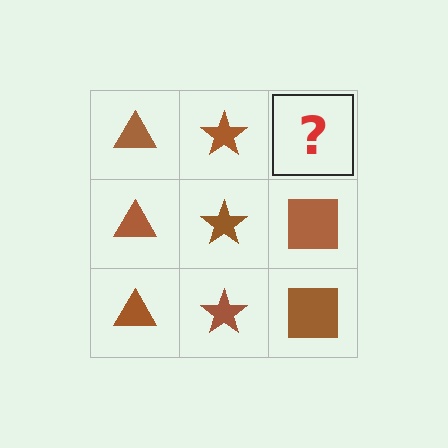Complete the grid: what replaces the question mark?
The question mark should be replaced with a brown square.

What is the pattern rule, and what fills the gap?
The rule is that each column has a consistent shape. The gap should be filled with a brown square.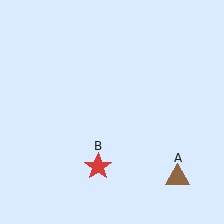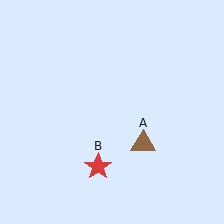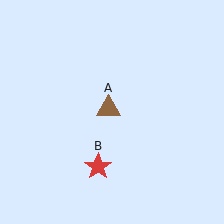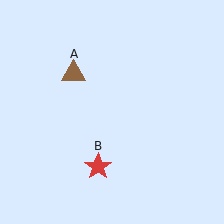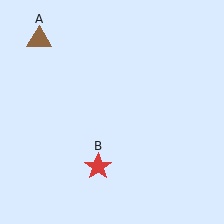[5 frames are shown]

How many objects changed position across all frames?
1 object changed position: brown triangle (object A).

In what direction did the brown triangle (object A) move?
The brown triangle (object A) moved up and to the left.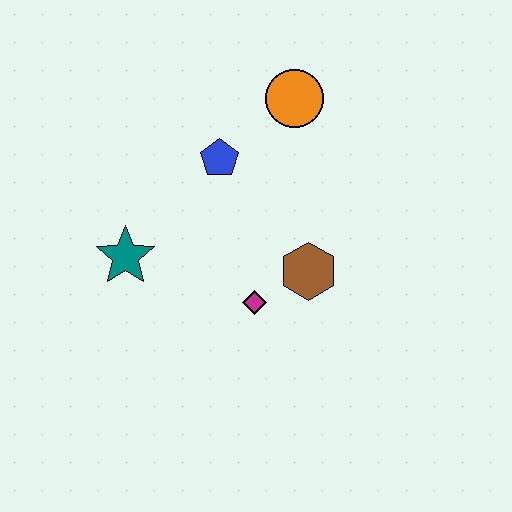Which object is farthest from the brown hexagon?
The teal star is farthest from the brown hexagon.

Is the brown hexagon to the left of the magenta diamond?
No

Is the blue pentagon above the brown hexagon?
Yes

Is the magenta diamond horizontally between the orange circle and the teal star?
Yes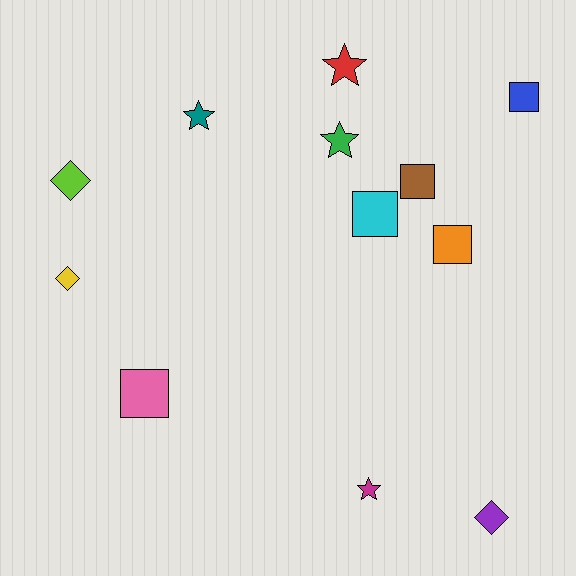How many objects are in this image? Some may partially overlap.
There are 12 objects.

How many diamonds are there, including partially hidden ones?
There are 3 diamonds.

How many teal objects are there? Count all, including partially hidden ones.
There is 1 teal object.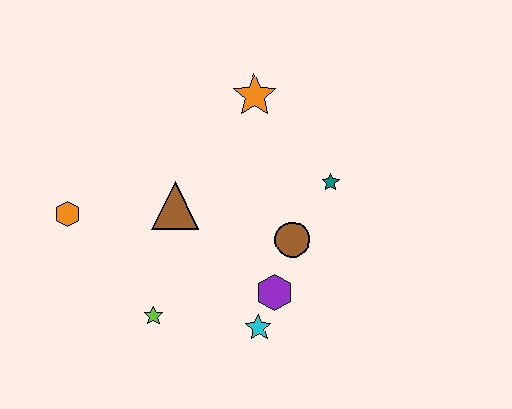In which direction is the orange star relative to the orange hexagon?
The orange star is to the right of the orange hexagon.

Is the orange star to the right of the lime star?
Yes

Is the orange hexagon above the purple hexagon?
Yes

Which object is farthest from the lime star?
The orange star is farthest from the lime star.